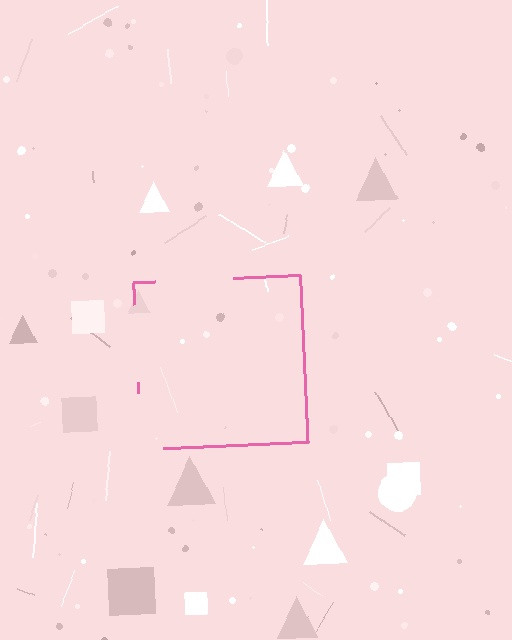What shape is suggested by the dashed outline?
The dashed outline suggests a square.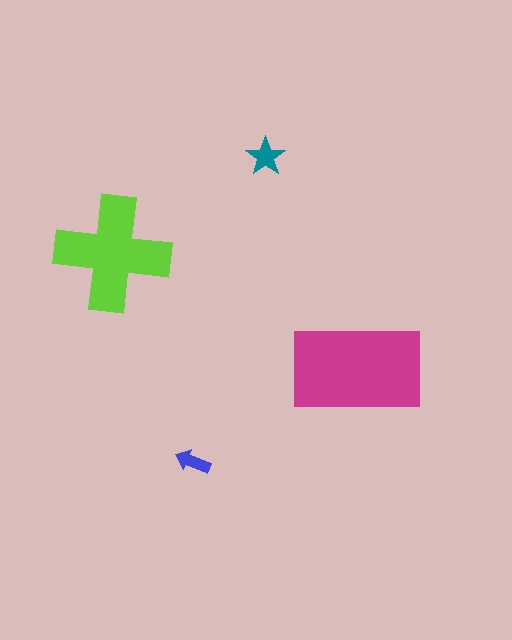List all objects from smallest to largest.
The blue arrow, the teal star, the lime cross, the magenta rectangle.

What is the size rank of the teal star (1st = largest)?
3rd.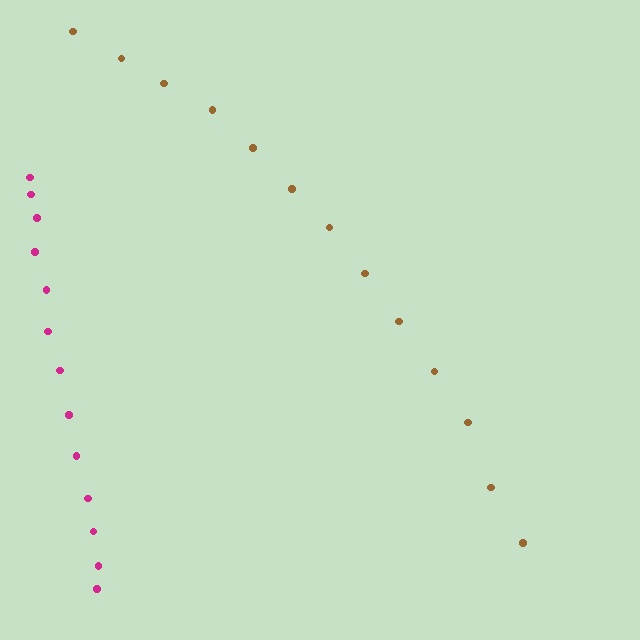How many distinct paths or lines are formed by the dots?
There are 2 distinct paths.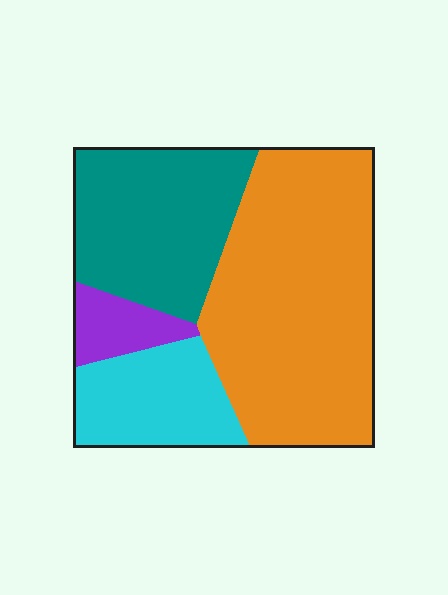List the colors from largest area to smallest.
From largest to smallest: orange, teal, cyan, purple.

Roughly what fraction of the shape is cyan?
Cyan takes up about one sixth (1/6) of the shape.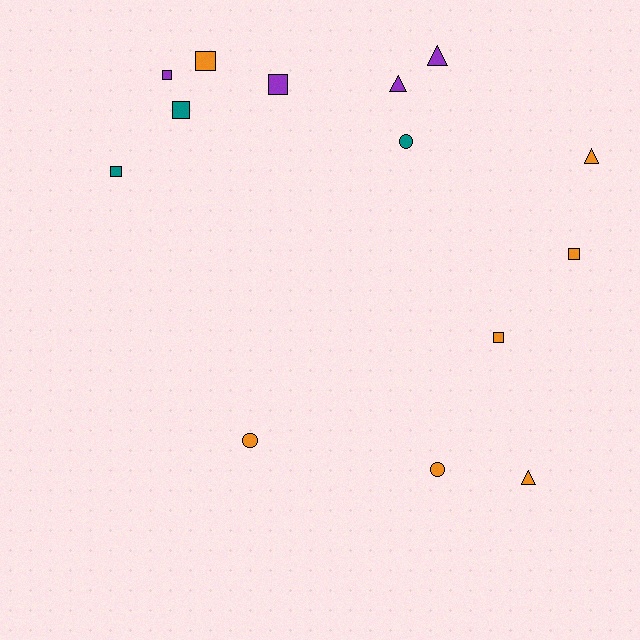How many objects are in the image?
There are 14 objects.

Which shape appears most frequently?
Square, with 7 objects.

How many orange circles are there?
There are 2 orange circles.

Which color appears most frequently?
Orange, with 7 objects.